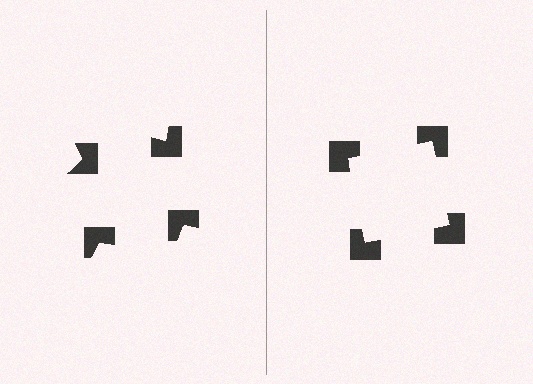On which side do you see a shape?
An illusory square appears on the right side. On the left side the wedge cuts are rotated, so no coherent shape forms.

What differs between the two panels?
The notched squares are positioned identically on both sides; only the wedge orientations differ. On the right they align to a square; on the left they are misaligned.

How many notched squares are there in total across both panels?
8 — 4 on each side.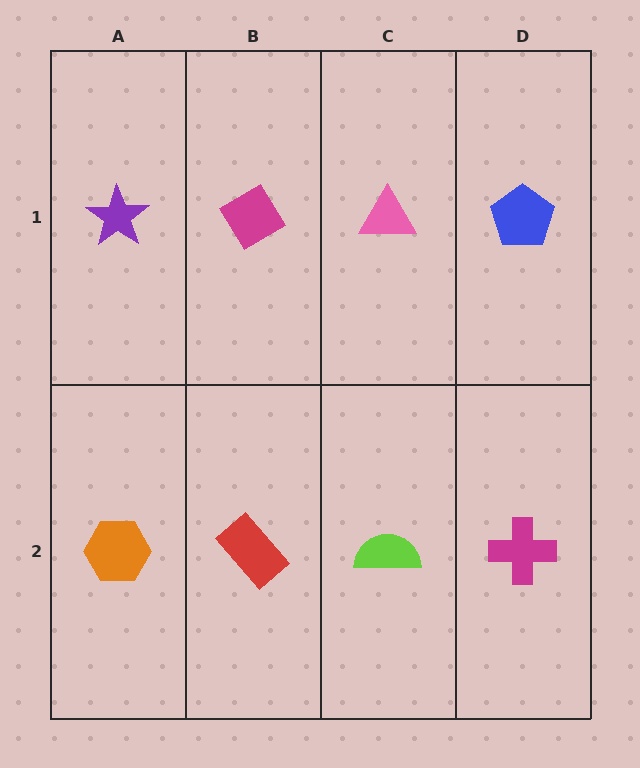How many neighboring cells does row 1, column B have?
3.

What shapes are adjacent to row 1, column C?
A lime semicircle (row 2, column C), a magenta diamond (row 1, column B), a blue pentagon (row 1, column D).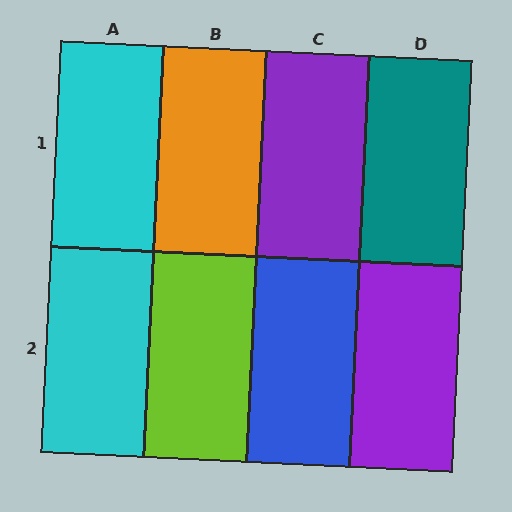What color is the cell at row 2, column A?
Cyan.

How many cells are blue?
1 cell is blue.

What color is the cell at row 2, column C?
Blue.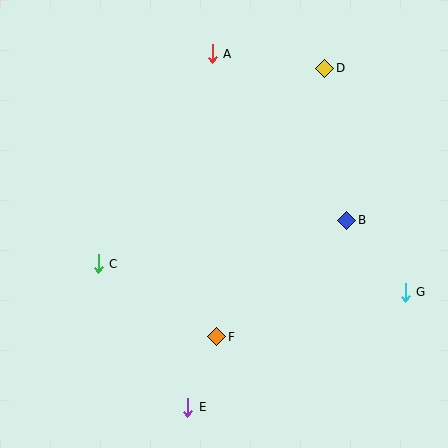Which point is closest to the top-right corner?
Point D is closest to the top-right corner.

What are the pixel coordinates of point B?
Point B is at (347, 220).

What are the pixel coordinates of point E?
Point E is at (188, 407).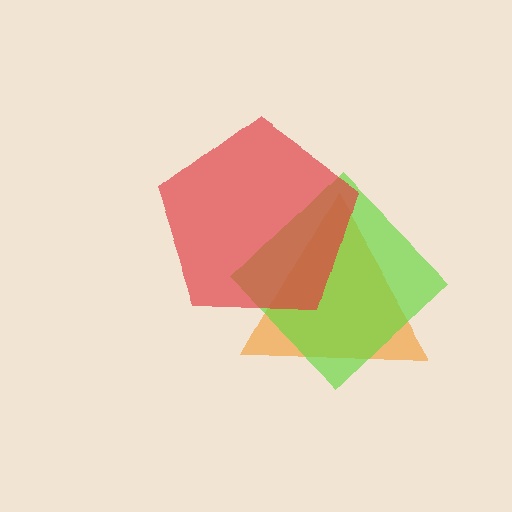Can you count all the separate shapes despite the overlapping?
Yes, there are 3 separate shapes.